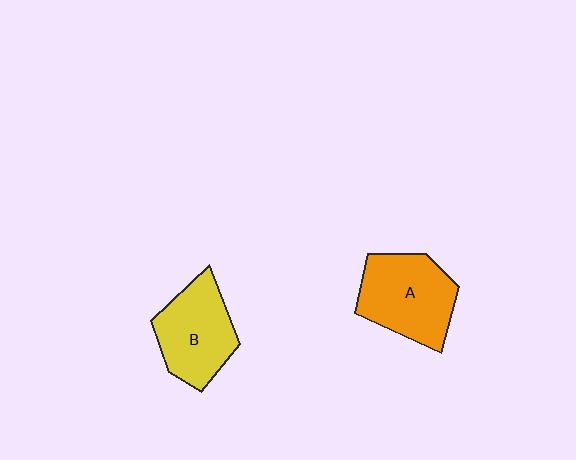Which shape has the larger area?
Shape A (orange).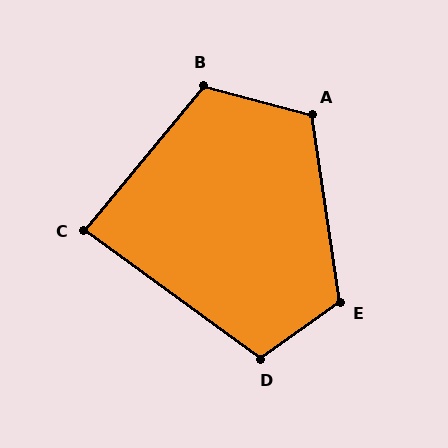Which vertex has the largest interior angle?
E, at approximately 117 degrees.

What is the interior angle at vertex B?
Approximately 114 degrees (obtuse).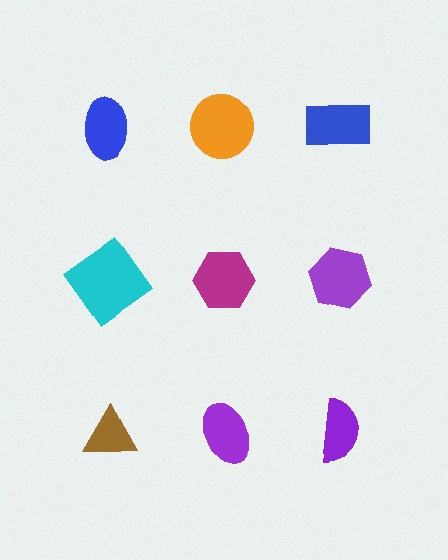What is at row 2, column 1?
A cyan diamond.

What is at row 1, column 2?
An orange circle.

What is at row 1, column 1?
A blue ellipse.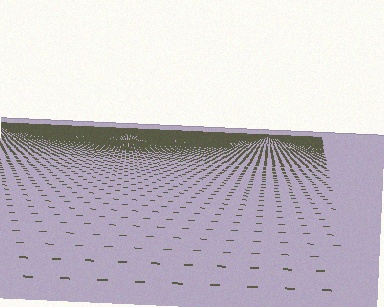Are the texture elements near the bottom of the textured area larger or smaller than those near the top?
Larger. Near the bottom, elements are closer to the viewer and appear at a bigger on-screen size.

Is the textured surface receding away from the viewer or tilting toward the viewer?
The surface is receding away from the viewer. Texture elements get smaller and denser toward the top.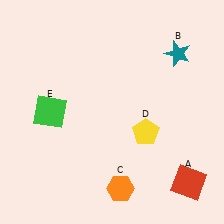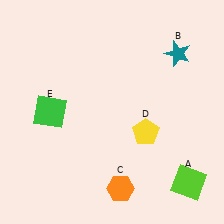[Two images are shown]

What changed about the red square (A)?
In Image 1, A is red. In Image 2, it changed to lime.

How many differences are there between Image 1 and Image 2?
There is 1 difference between the two images.